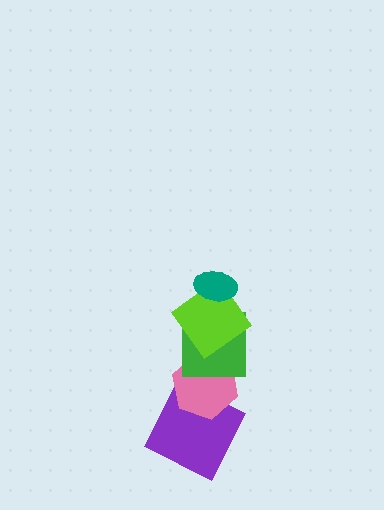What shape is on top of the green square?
The lime diamond is on top of the green square.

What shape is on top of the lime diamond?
The teal ellipse is on top of the lime diamond.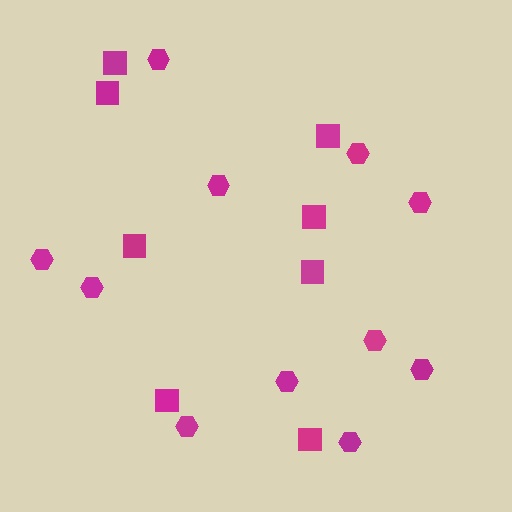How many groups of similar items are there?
There are 2 groups: one group of squares (8) and one group of hexagons (11).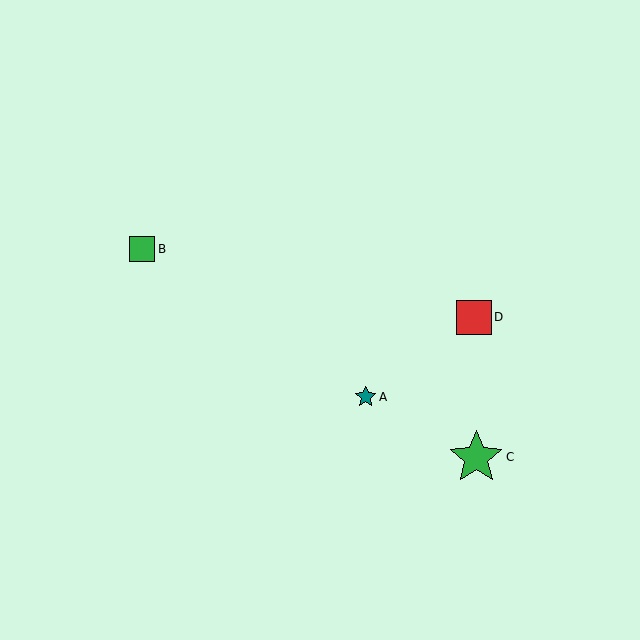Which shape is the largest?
The green star (labeled C) is the largest.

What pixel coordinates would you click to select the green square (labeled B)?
Click at (142, 249) to select the green square B.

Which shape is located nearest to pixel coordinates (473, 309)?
The red square (labeled D) at (474, 317) is nearest to that location.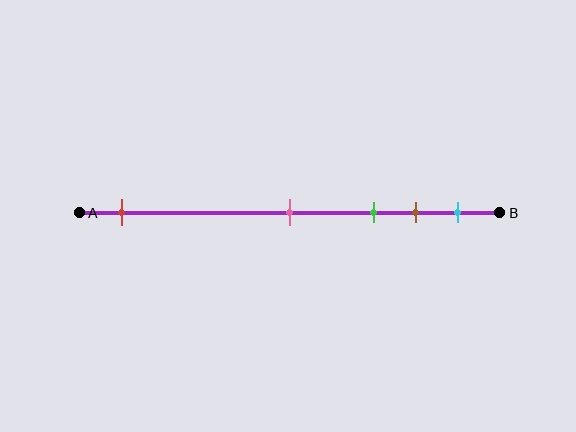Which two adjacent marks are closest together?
The brown and cyan marks are the closest adjacent pair.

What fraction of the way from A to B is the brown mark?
The brown mark is approximately 80% (0.8) of the way from A to B.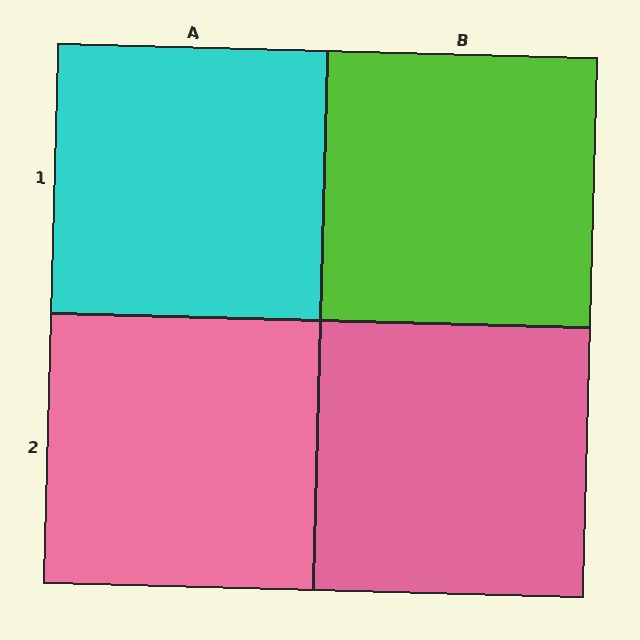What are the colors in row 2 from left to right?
Pink, pink.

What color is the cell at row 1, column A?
Cyan.